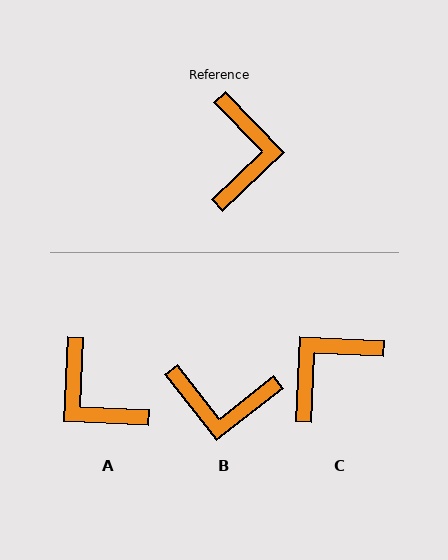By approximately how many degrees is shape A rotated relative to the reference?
Approximately 136 degrees clockwise.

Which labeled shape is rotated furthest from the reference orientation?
A, about 136 degrees away.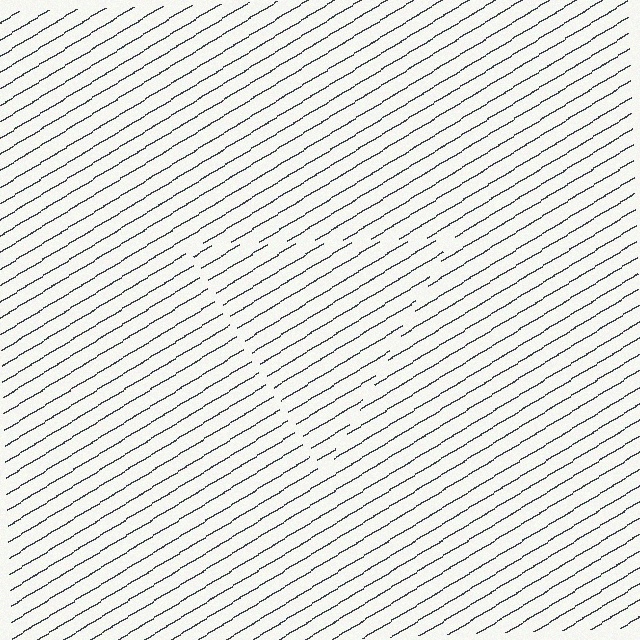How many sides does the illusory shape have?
3 sides — the line-ends trace a triangle.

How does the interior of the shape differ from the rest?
The interior of the shape contains the same grating, shifted by half a period — the contour is defined by the phase discontinuity where line-ends from the inner and outer gratings abut.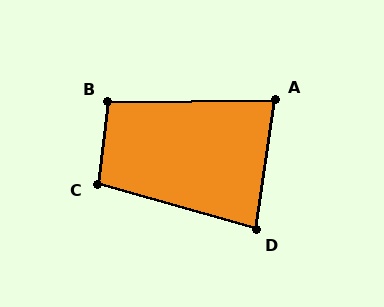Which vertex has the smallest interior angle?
A, at approximately 81 degrees.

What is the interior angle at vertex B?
Approximately 97 degrees (obtuse).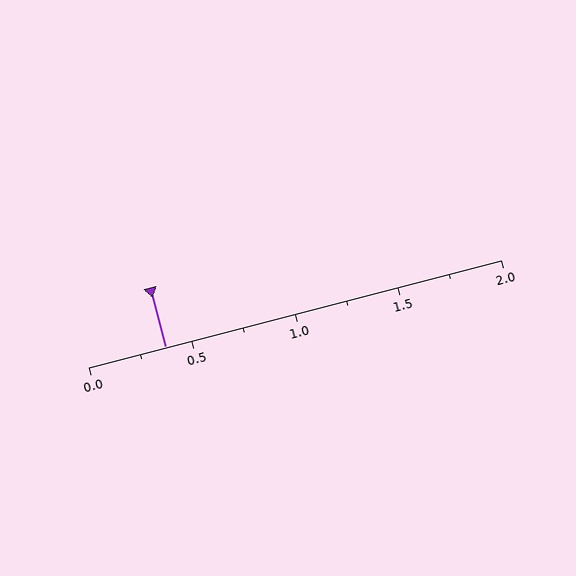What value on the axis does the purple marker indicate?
The marker indicates approximately 0.38.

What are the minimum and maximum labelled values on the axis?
The axis runs from 0.0 to 2.0.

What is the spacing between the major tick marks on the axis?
The major ticks are spaced 0.5 apart.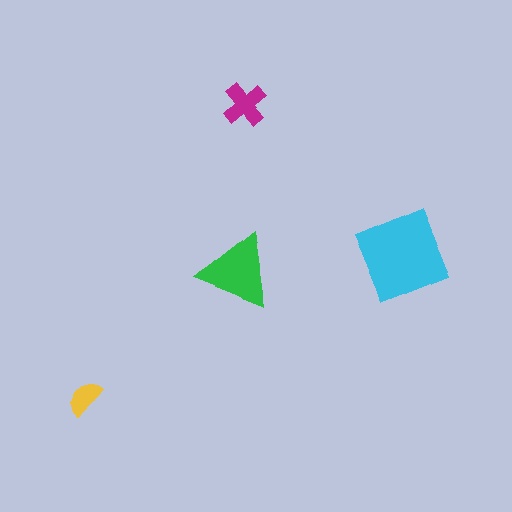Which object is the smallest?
The yellow semicircle.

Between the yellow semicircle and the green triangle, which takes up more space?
The green triangle.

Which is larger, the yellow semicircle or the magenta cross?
The magenta cross.